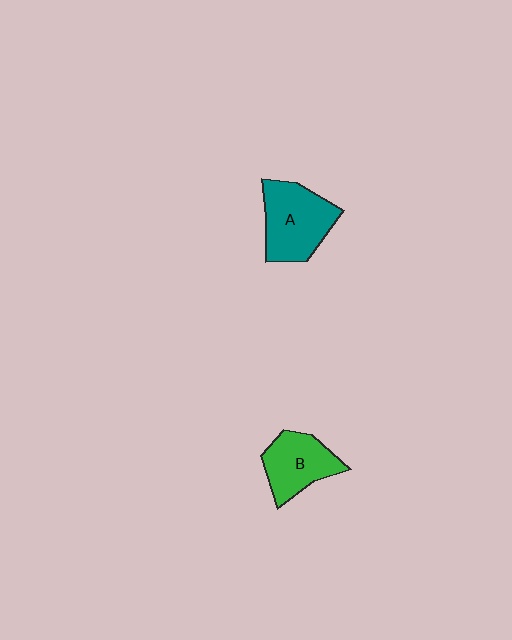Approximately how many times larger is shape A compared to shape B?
Approximately 1.3 times.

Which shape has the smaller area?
Shape B (green).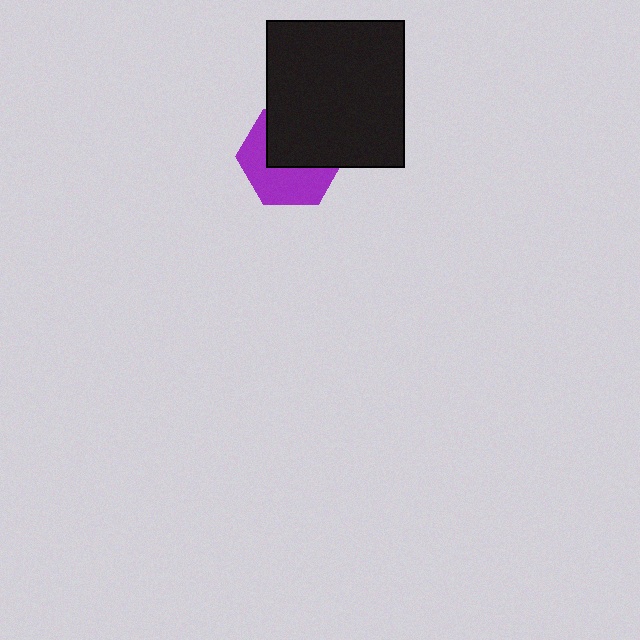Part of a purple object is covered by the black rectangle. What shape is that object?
It is a hexagon.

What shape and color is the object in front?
The object in front is a black rectangle.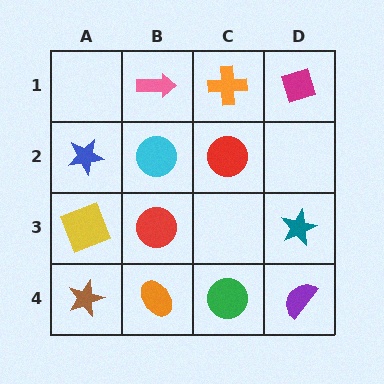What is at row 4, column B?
An orange ellipse.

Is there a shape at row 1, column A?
No, that cell is empty.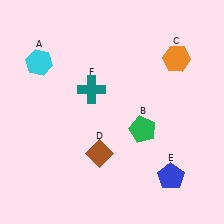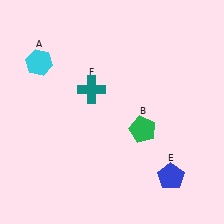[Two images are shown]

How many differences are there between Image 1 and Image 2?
There are 2 differences between the two images.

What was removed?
The brown diamond (D), the orange hexagon (C) were removed in Image 2.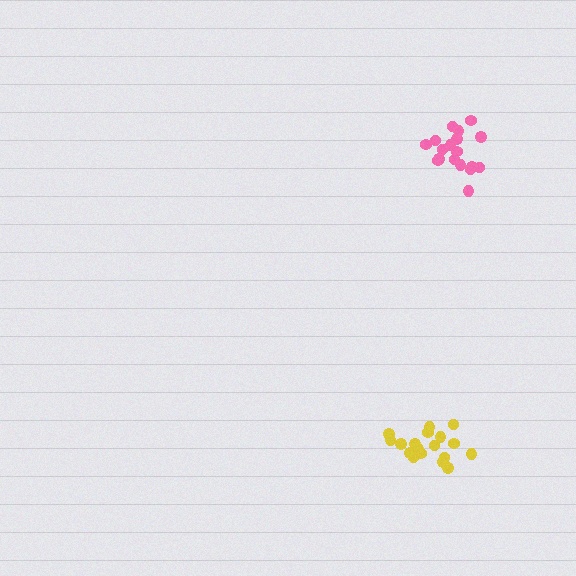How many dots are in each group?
Group 1: 18 dots, Group 2: 18 dots (36 total).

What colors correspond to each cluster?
The clusters are colored: pink, yellow.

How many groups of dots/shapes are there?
There are 2 groups.